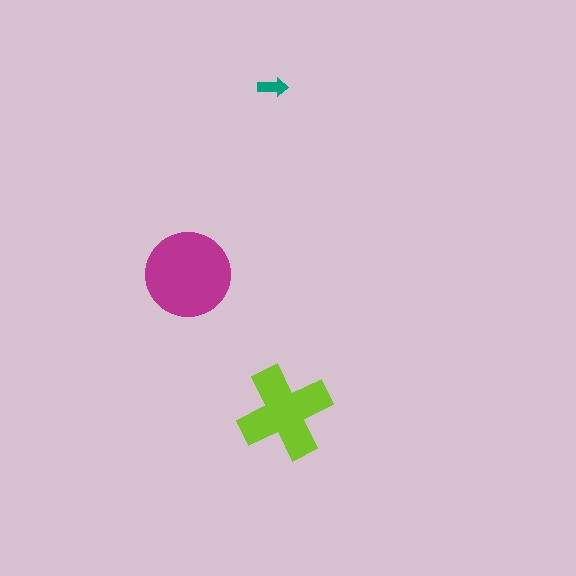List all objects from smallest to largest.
The teal arrow, the lime cross, the magenta circle.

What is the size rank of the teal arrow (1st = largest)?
3rd.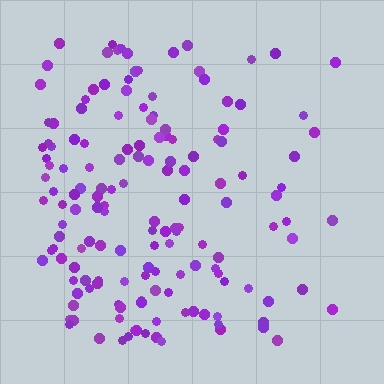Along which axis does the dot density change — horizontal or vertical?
Horizontal.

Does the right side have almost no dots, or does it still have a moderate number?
Still a moderate number, just noticeably fewer than the left.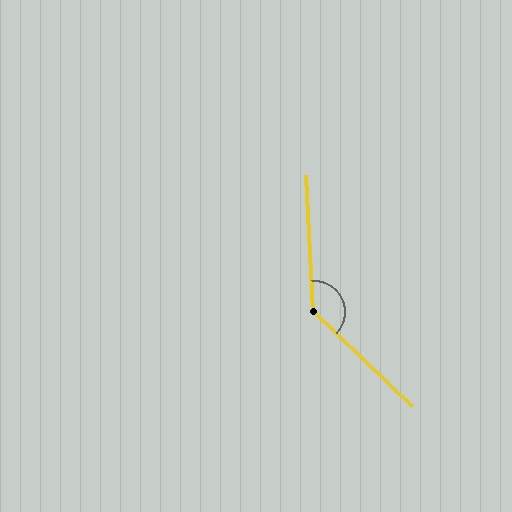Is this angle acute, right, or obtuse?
It is obtuse.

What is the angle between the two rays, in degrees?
Approximately 137 degrees.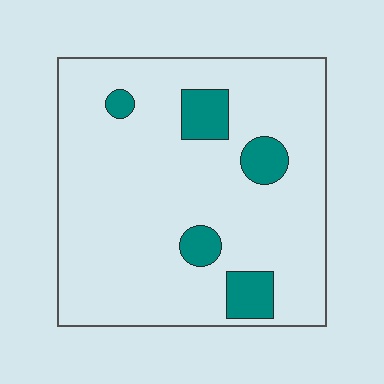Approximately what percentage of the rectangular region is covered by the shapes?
Approximately 10%.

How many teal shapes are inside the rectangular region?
5.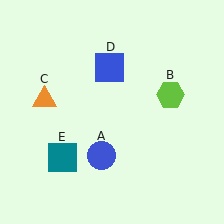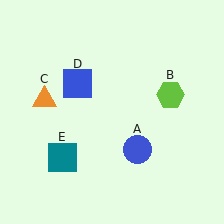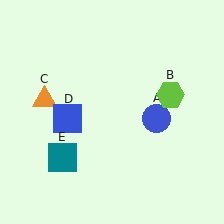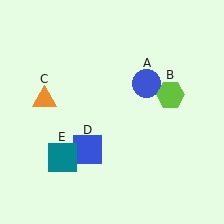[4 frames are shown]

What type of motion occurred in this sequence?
The blue circle (object A), blue square (object D) rotated counterclockwise around the center of the scene.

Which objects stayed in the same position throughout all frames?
Lime hexagon (object B) and orange triangle (object C) and teal square (object E) remained stationary.